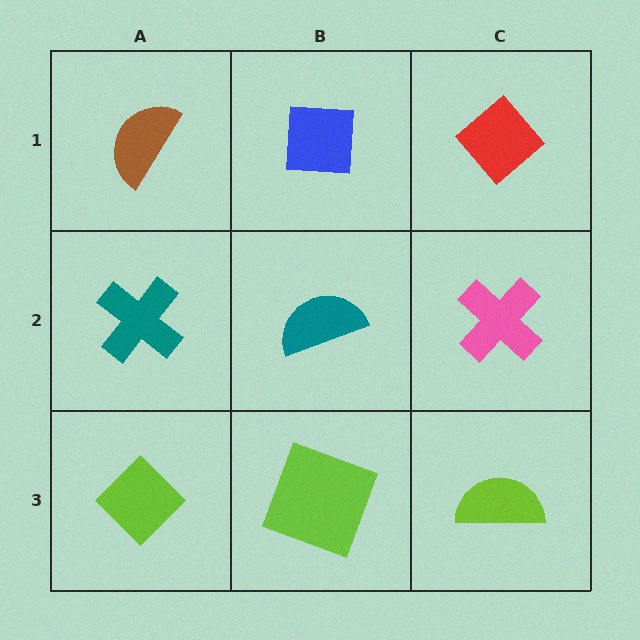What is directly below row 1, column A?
A teal cross.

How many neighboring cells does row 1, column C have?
2.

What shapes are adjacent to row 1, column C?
A pink cross (row 2, column C), a blue square (row 1, column B).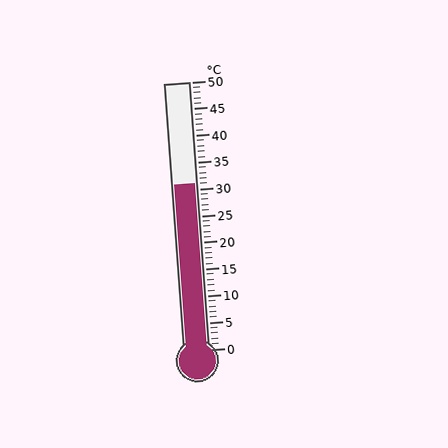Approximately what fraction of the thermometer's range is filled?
The thermometer is filled to approximately 60% of its range.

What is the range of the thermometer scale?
The thermometer scale ranges from 0°C to 50°C.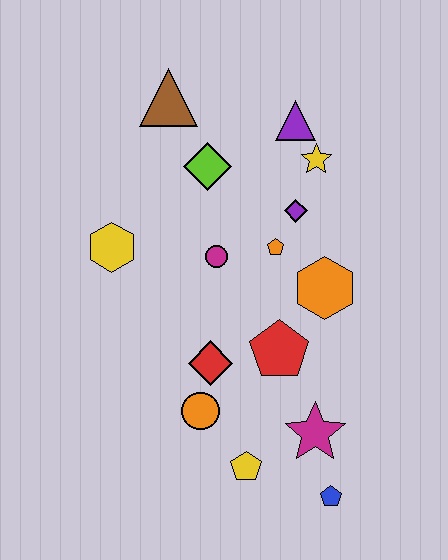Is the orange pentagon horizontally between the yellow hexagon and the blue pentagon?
Yes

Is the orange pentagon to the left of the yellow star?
Yes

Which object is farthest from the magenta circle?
The blue pentagon is farthest from the magenta circle.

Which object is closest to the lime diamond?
The brown triangle is closest to the lime diamond.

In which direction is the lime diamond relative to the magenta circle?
The lime diamond is above the magenta circle.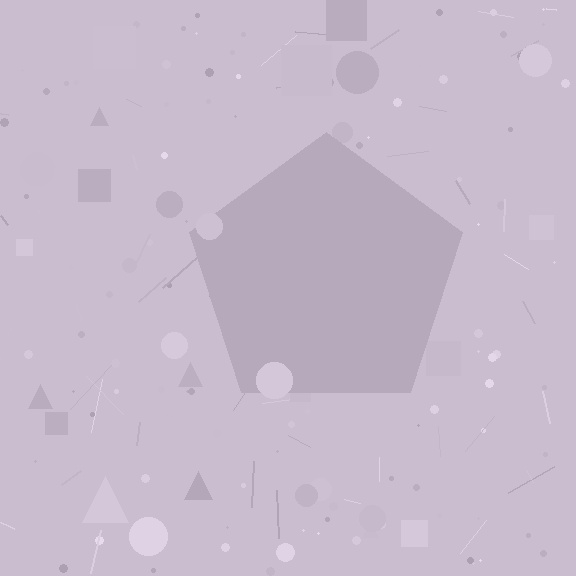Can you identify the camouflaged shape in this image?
The camouflaged shape is a pentagon.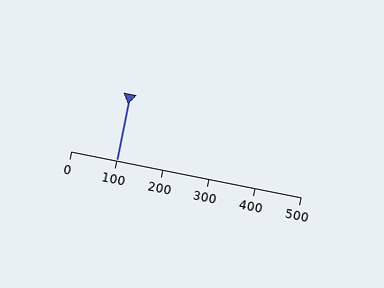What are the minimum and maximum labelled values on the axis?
The axis runs from 0 to 500.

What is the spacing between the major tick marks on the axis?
The major ticks are spaced 100 apart.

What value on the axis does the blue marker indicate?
The marker indicates approximately 100.